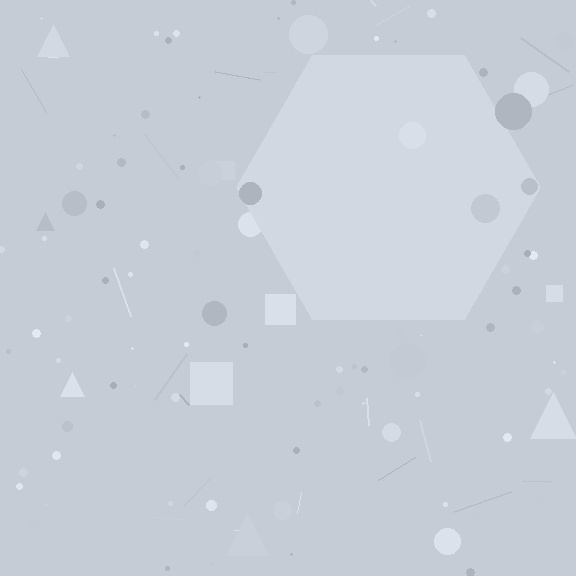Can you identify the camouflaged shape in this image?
The camouflaged shape is a hexagon.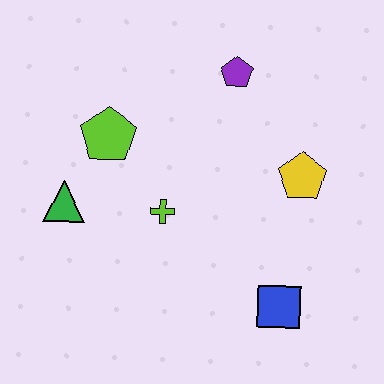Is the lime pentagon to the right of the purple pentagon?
No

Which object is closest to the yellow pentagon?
The purple pentagon is closest to the yellow pentagon.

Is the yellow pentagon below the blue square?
No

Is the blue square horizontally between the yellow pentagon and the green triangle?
Yes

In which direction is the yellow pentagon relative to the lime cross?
The yellow pentagon is to the right of the lime cross.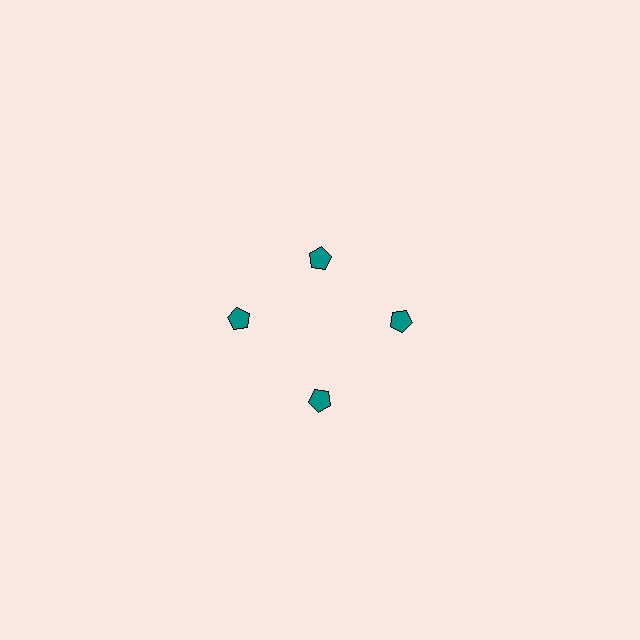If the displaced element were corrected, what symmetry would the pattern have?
It would have 4-fold rotational symmetry — the pattern would map onto itself every 90 degrees.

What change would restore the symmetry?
The symmetry would be restored by moving it outward, back onto the ring so that all 4 pentagons sit at equal angles and equal distance from the center.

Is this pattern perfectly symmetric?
No. The 4 teal pentagons are arranged in a ring, but one element near the 12 o'clock position is pulled inward toward the center, breaking the 4-fold rotational symmetry.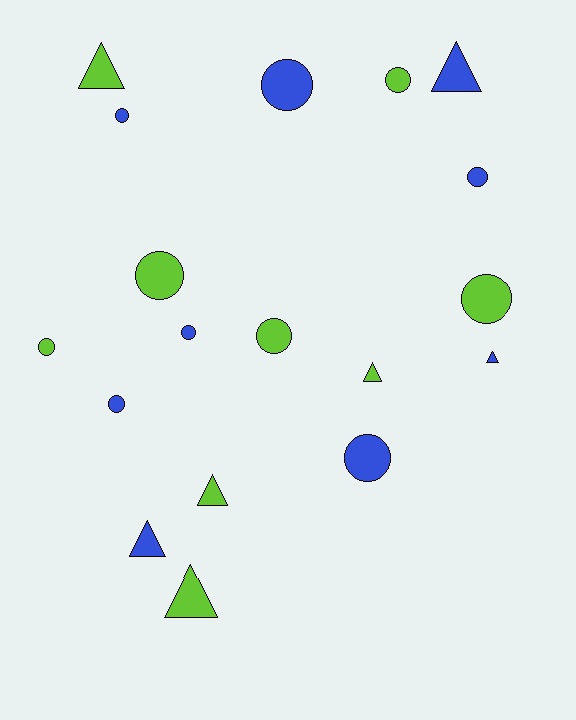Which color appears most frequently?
Blue, with 9 objects.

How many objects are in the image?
There are 18 objects.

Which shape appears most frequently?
Circle, with 11 objects.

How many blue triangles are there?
There are 3 blue triangles.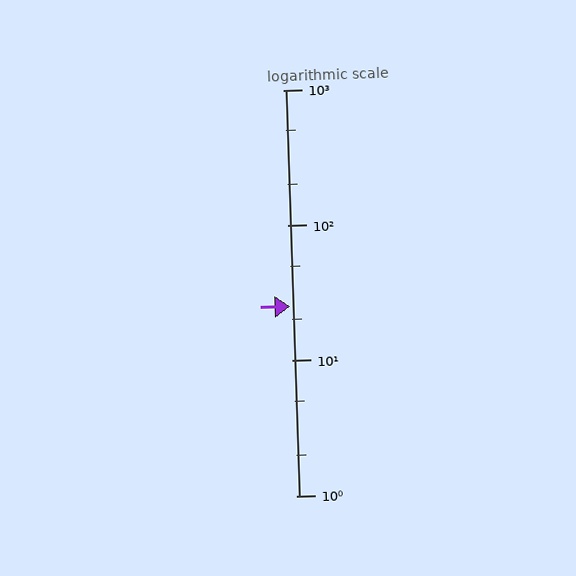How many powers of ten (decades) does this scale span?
The scale spans 3 decades, from 1 to 1000.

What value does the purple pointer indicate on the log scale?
The pointer indicates approximately 25.